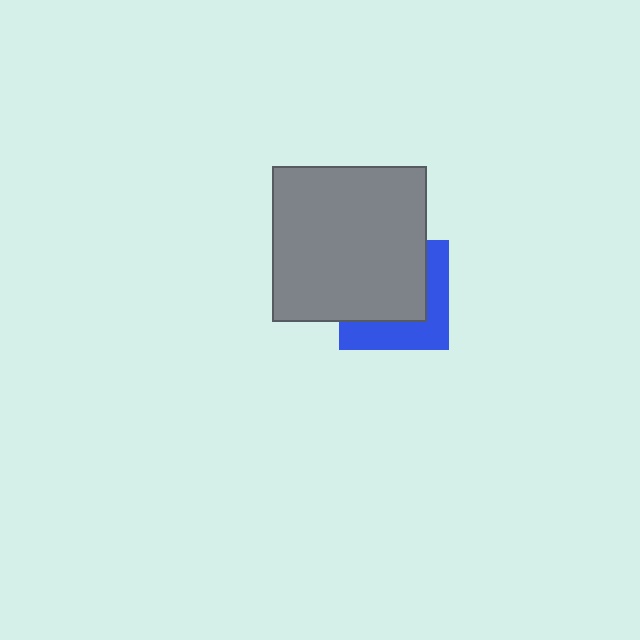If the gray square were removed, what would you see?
You would see the complete blue square.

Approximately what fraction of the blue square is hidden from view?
Roughly 60% of the blue square is hidden behind the gray square.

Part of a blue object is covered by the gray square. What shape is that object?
It is a square.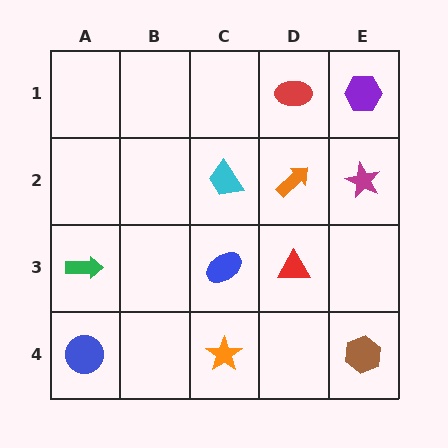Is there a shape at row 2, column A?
No, that cell is empty.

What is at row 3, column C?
A blue ellipse.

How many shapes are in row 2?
3 shapes.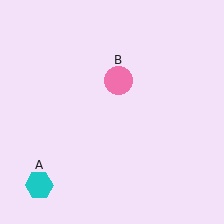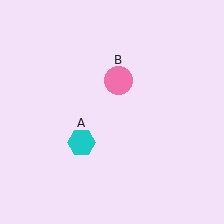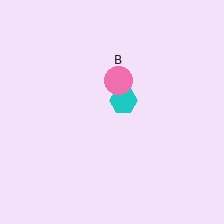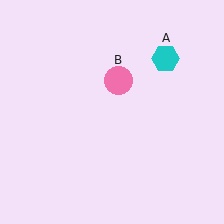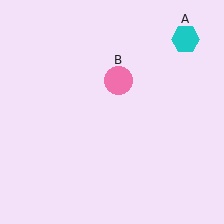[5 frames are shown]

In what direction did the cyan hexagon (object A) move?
The cyan hexagon (object A) moved up and to the right.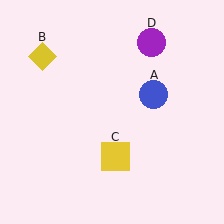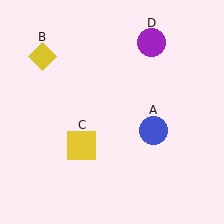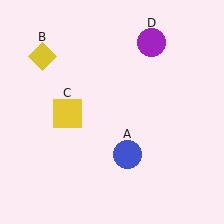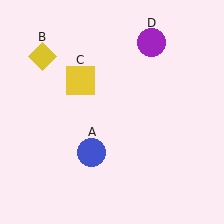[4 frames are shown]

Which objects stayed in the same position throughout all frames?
Yellow diamond (object B) and purple circle (object D) remained stationary.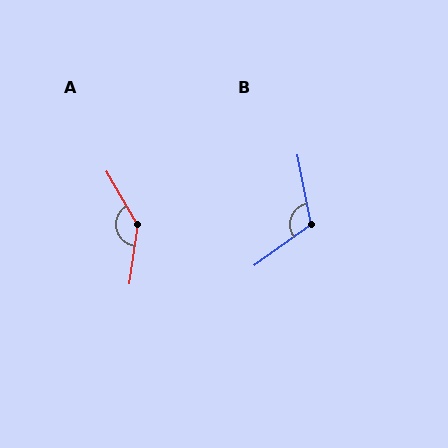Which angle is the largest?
A, at approximately 141 degrees.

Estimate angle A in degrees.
Approximately 141 degrees.